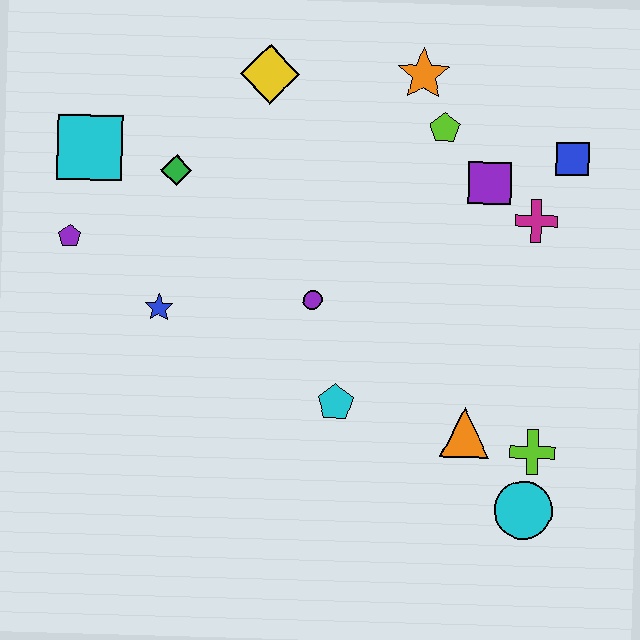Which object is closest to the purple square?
The magenta cross is closest to the purple square.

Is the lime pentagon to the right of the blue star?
Yes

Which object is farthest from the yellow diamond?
The cyan circle is farthest from the yellow diamond.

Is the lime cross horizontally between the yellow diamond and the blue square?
Yes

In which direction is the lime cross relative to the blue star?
The lime cross is to the right of the blue star.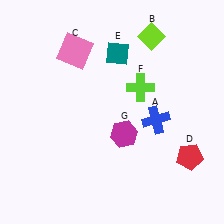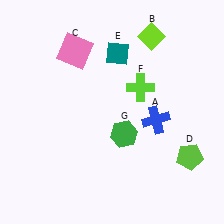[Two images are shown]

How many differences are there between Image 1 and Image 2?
There are 2 differences between the two images.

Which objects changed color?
D changed from red to lime. G changed from magenta to green.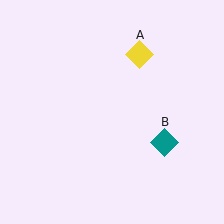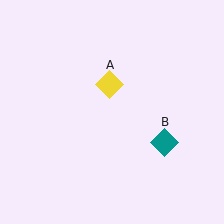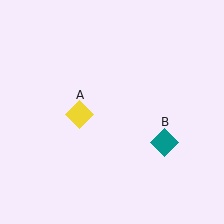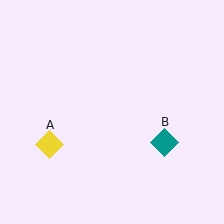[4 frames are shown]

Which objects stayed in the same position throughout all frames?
Teal diamond (object B) remained stationary.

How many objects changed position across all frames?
1 object changed position: yellow diamond (object A).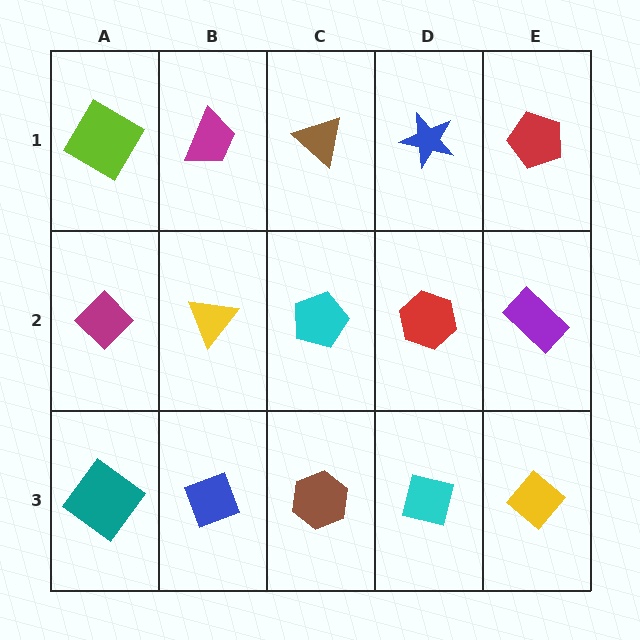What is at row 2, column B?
A yellow triangle.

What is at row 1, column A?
A lime diamond.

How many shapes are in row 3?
5 shapes.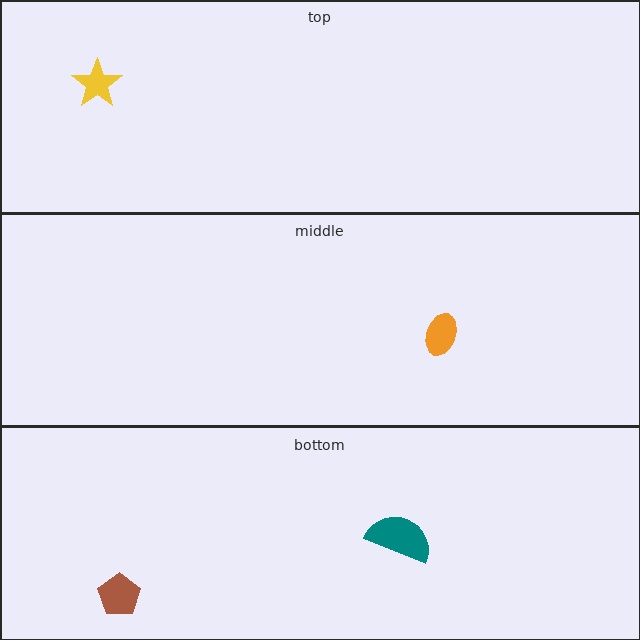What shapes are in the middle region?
The orange ellipse.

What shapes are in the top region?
The yellow star.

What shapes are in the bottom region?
The brown pentagon, the teal semicircle.